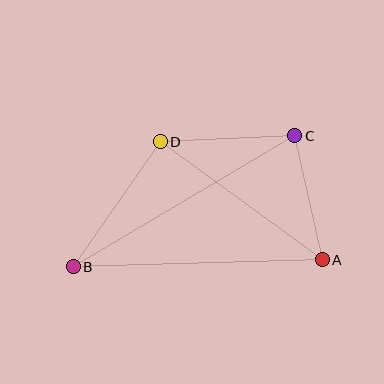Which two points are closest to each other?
Points A and C are closest to each other.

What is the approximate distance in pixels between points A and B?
The distance between A and B is approximately 249 pixels.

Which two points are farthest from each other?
Points B and C are farthest from each other.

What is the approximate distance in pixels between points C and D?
The distance between C and D is approximately 135 pixels.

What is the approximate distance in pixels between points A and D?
The distance between A and D is approximately 201 pixels.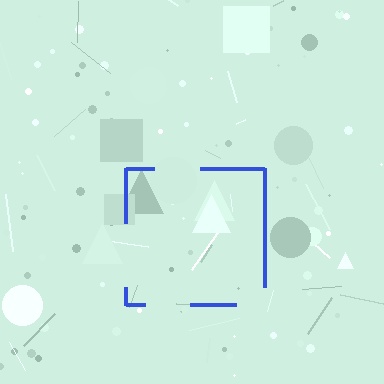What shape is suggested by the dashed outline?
The dashed outline suggests a square.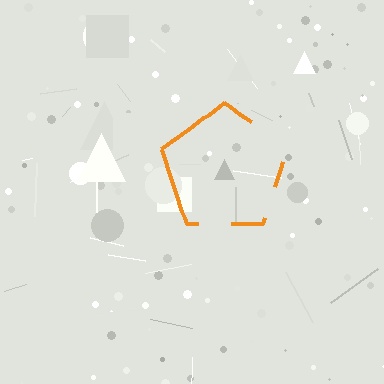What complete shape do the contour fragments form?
The contour fragments form a pentagon.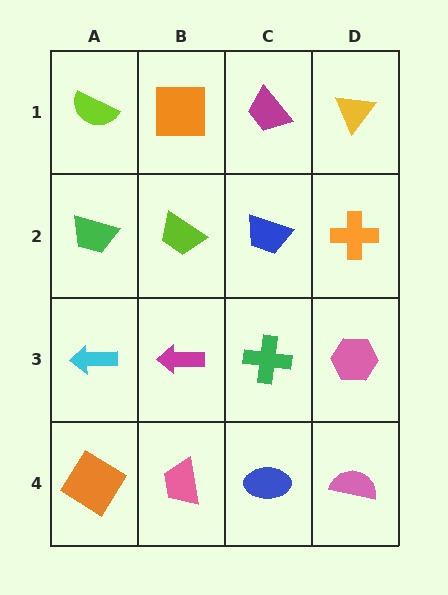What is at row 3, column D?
A pink hexagon.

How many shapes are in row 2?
4 shapes.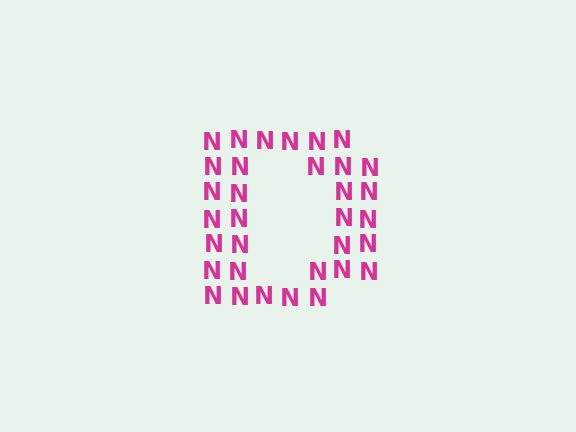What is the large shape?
The large shape is the letter D.